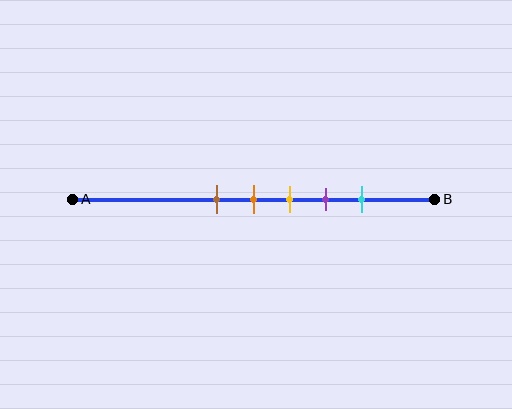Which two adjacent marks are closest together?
The brown and orange marks are the closest adjacent pair.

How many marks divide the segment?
There are 5 marks dividing the segment.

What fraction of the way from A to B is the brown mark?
The brown mark is approximately 40% (0.4) of the way from A to B.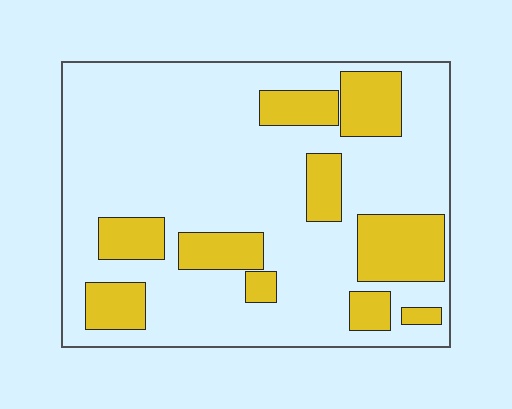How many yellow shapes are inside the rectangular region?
10.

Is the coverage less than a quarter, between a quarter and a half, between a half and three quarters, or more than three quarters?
Less than a quarter.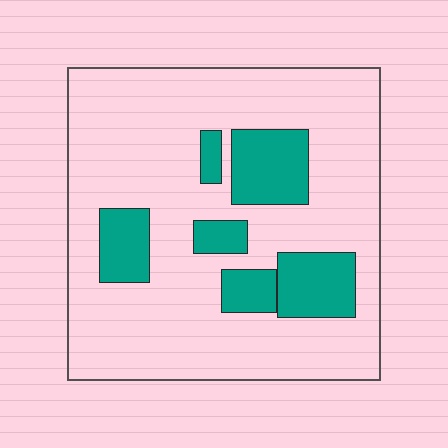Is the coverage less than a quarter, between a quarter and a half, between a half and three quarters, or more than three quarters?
Less than a quarter.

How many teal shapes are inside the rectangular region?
6.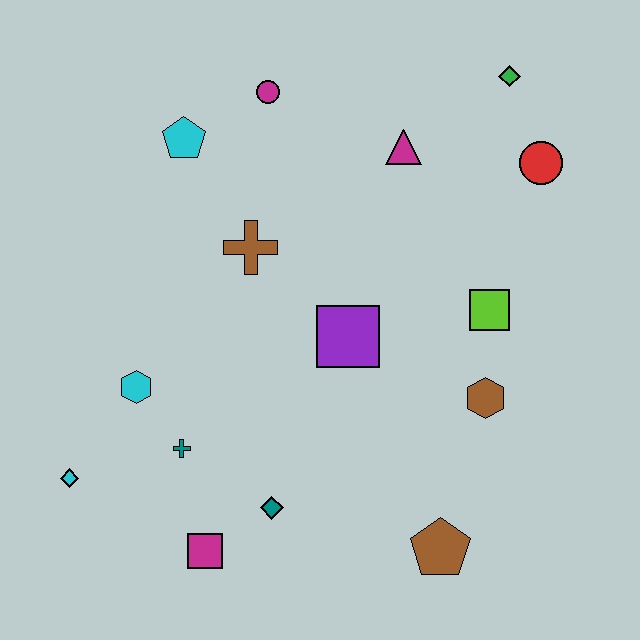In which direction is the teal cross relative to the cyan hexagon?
The teal cross is below the cyan hexagon.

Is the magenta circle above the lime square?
Yes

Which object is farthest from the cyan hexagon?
The green diamond is farthest from the cyan hexagon.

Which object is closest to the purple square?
The brown cross is closest to the purple square.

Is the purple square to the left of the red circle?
Yes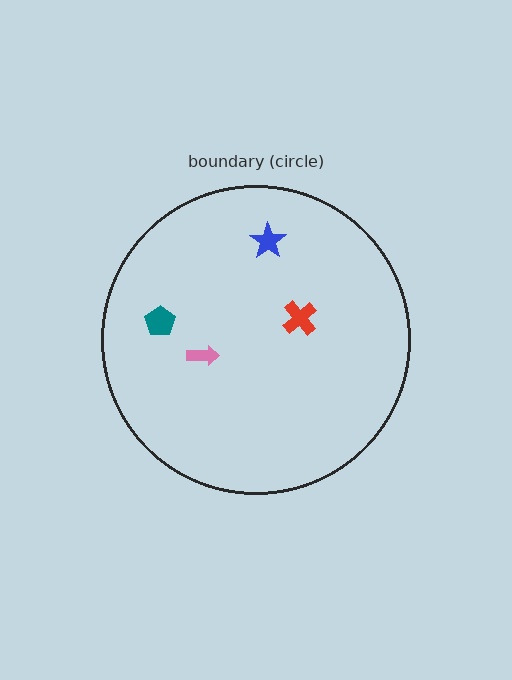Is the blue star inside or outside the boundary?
Inside.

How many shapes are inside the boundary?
4 inside, 0 outside.